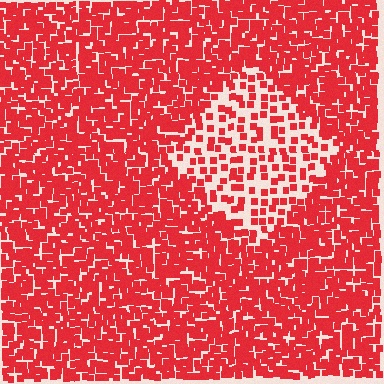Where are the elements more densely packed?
The elements are more densely packed outside the diamond boundary.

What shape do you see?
I see a diamond.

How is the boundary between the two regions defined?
The boundary is defined by a change in element density (approximately 2.4x ratio). All elements are the same color, size, and shape.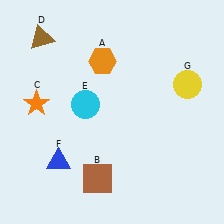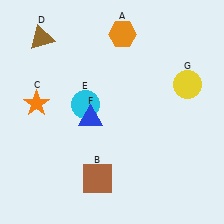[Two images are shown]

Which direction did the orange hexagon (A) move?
The orange hexagon (A) moved up.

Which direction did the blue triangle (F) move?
The blue triangle (F) moved up.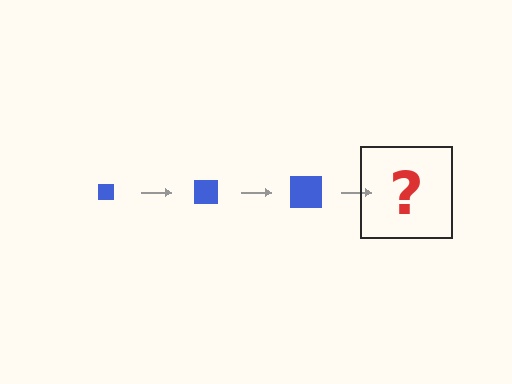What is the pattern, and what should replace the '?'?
The pattern is that the square gets progressively larger each step. The '?' should be a blue square, larger than the previous one.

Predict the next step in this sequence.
The next step is a blue square, larger than the previous one.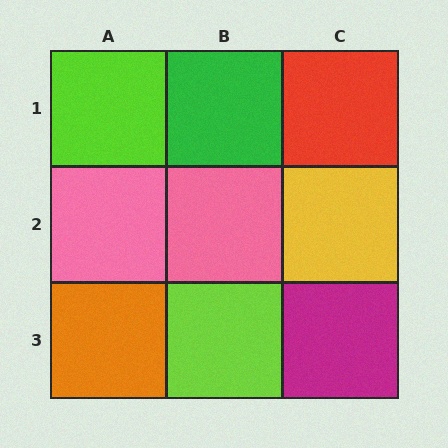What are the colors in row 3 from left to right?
Orange, lime, magenta.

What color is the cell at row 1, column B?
Green.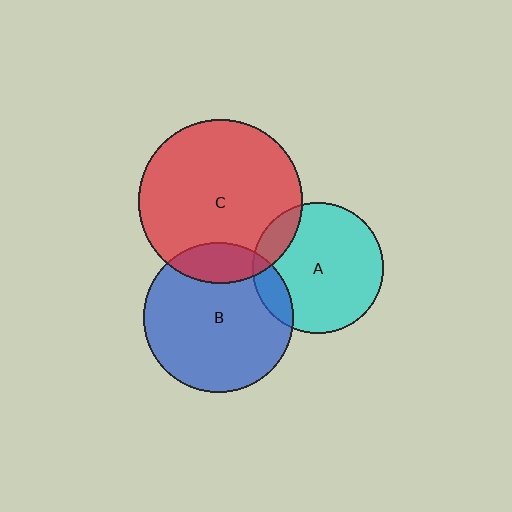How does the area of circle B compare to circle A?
Approximately 1.3 times.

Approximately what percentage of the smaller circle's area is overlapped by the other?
Approximately 15%.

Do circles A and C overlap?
Yes.